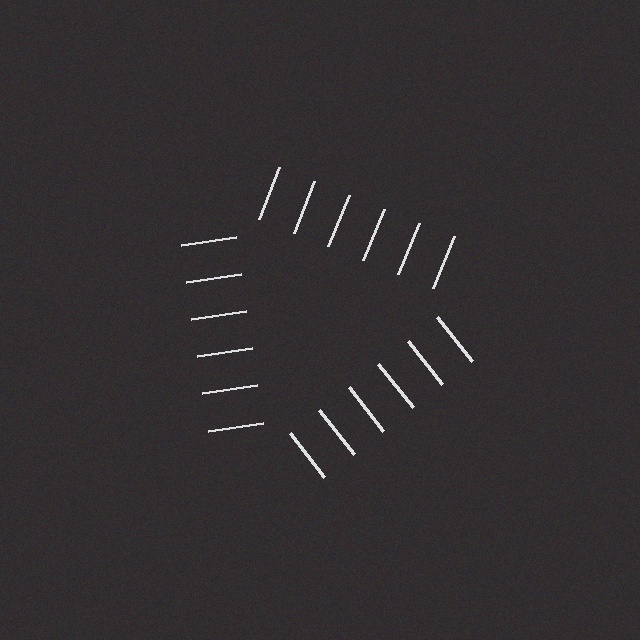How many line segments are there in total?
18 — 6 along each of the 3 edges.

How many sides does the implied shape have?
3 sides — the line-ends trace a triangle.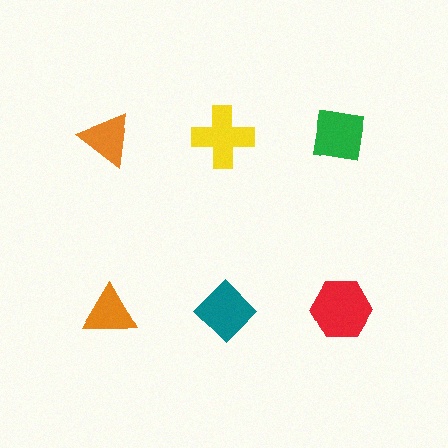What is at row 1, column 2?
A yellow cross.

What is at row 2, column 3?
A red hexagon.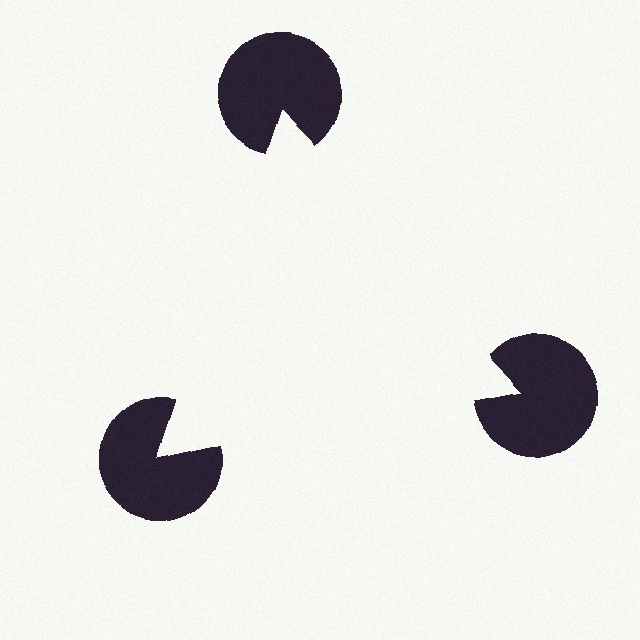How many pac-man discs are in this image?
There are 3 — one at each vertex of the illusory triangle.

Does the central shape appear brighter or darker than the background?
It typically appears slightly brighter than the background, even though no actual brightness change is drawn.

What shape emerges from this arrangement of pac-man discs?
An illusory triangle — its edges are inferred from the aligned wedge cuts in the pac-man discs, not physically drawn.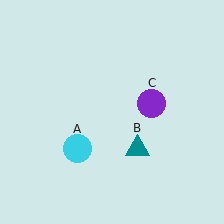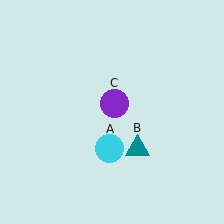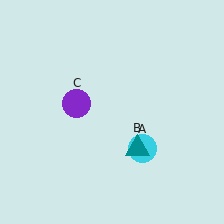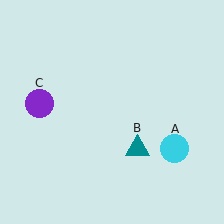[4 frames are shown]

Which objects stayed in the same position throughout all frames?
Teal triangle (object B) remained stationary.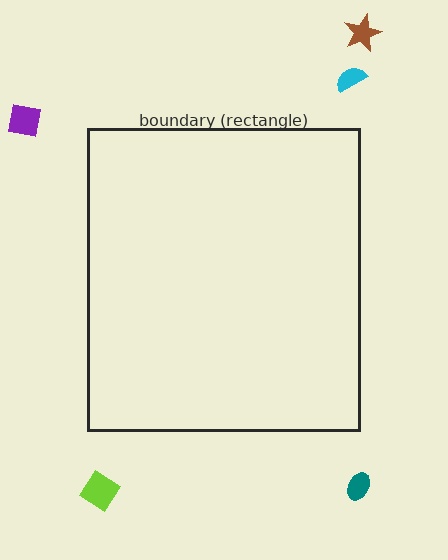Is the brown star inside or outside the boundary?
Outside.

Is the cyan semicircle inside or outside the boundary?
Outside.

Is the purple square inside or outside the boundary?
Outside.